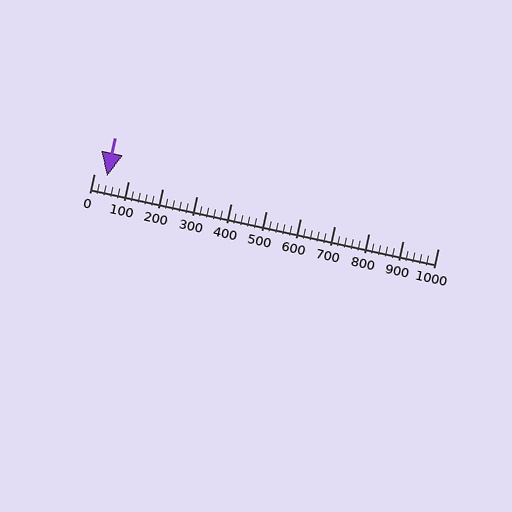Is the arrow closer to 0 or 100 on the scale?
The arrow is closer to 0.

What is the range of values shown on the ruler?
The ruler shows values from 0 to 1000.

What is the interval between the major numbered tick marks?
The major tick marks are spaced 100 units apart.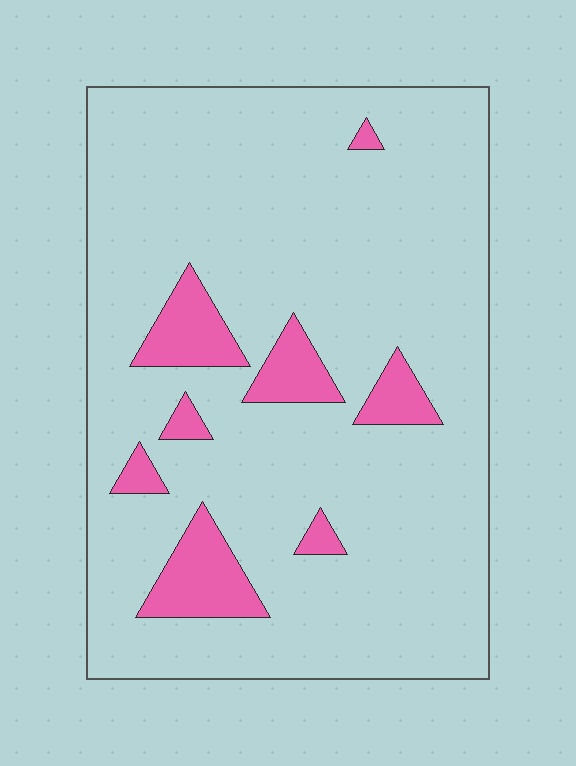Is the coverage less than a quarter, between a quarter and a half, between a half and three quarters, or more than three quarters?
Less than a quarter.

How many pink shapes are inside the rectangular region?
8.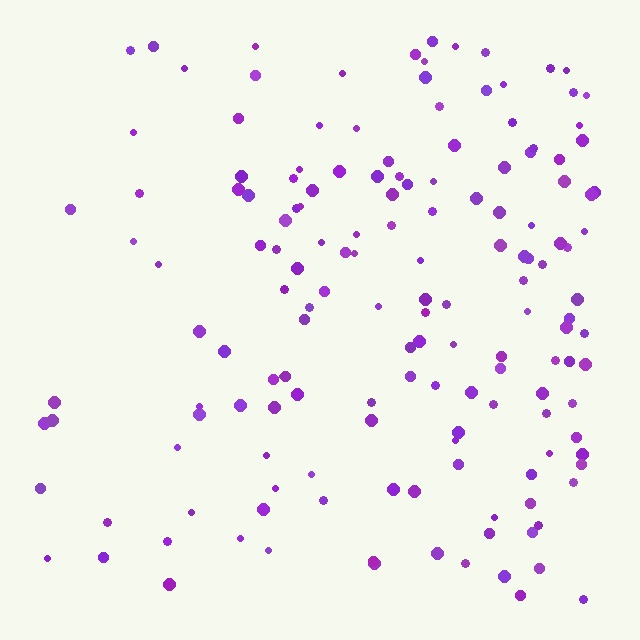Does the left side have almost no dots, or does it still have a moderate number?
Still a moderate number, just noticeably fewer than the right.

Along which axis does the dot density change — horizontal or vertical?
Horizontal.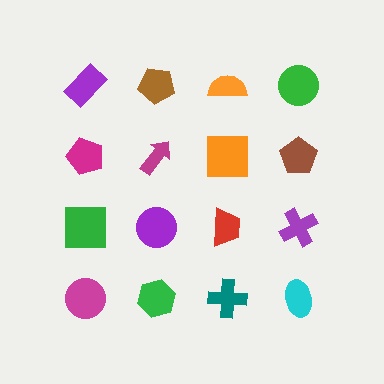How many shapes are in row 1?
4 shapes.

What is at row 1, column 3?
An orange semicircle.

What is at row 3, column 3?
A red trapezoid.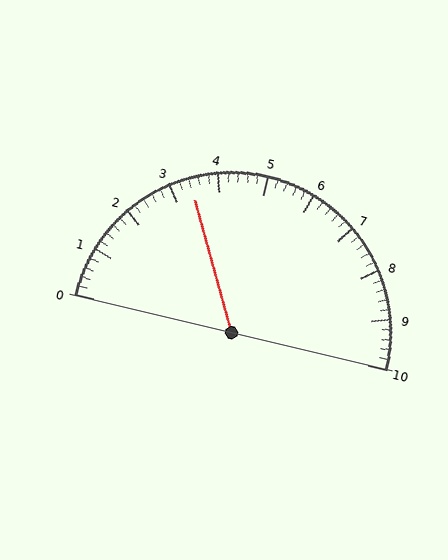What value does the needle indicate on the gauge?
The needle indicates approximately 3.4.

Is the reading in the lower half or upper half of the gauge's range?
The reading is in the lower half of the range (0 to 10).